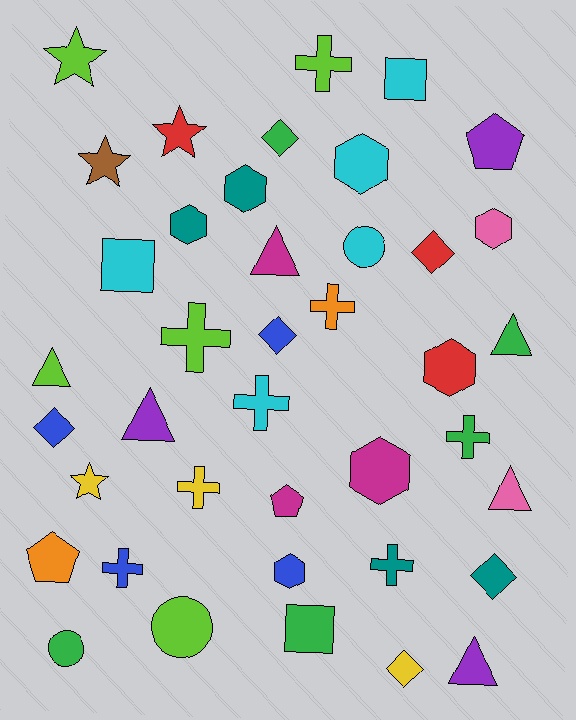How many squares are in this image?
There are 3 squares.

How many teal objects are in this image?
There are 4 teal objects.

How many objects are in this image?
There are 40 objects.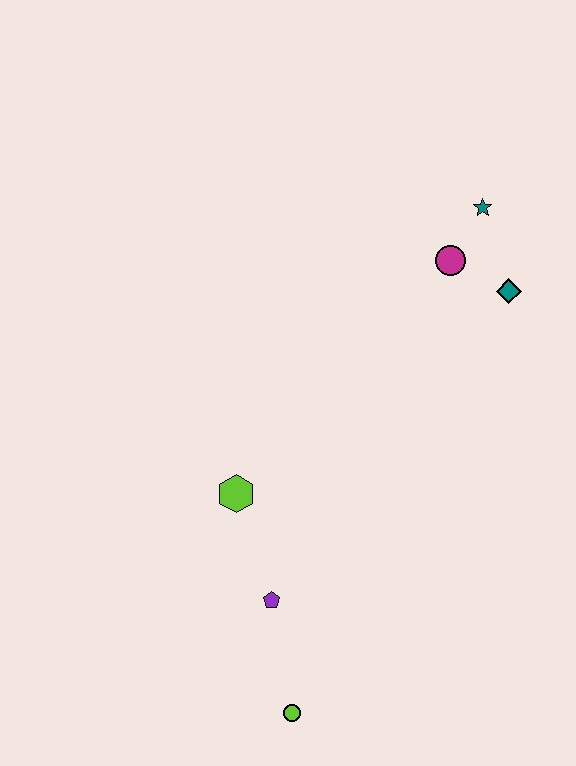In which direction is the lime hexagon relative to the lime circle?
The lime hexagon is above the lime circle.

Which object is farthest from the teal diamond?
The lime circle is farthest from the teal diamond.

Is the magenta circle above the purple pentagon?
Yes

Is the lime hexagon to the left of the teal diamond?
Yes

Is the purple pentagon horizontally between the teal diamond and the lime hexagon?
Yes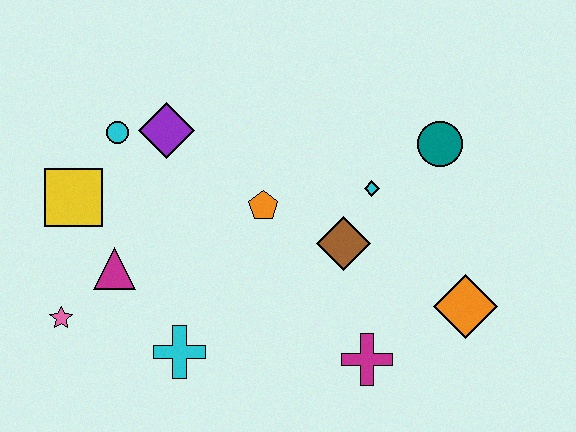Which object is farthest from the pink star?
The teal circle is farthest from the pink star.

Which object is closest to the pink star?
The magenta triangle is closest to the pink star.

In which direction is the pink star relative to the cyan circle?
The pink star is below the cyan circle.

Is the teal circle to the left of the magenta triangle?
No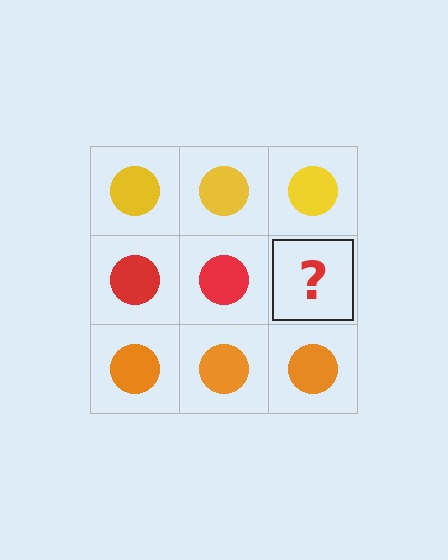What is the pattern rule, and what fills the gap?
The rule is that each row has a consistent color. The gap should be filled with a red circle.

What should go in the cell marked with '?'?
The missing cell should contain a red circle.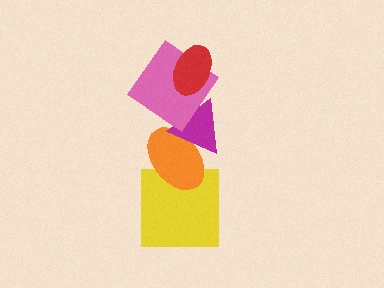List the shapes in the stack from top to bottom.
From top to bottom: the red ellipse, the pink diamond, the magenta triangle, the orange ellipse, the yellow square.